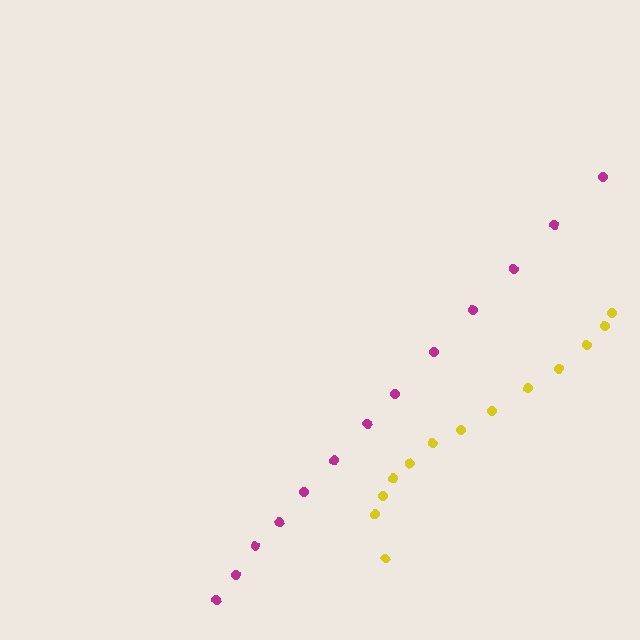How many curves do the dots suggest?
There are 2 distinct paths.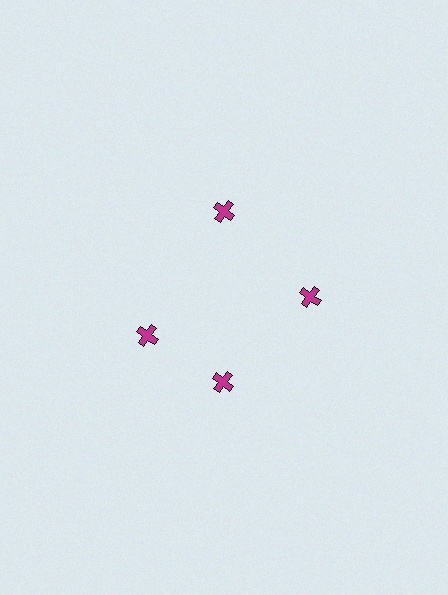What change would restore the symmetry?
The symmetry would be restored by rotating it back into even spacing with its neighbors so that all 4 crosses sit at equal angles and equal distance from the center.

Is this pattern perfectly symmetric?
No. The 4 magenta crosses are arranged in a ring, but one element near the 9 o'clock position is rotated out of alignment along the ring, breaking the 4-fold rotational symmetry.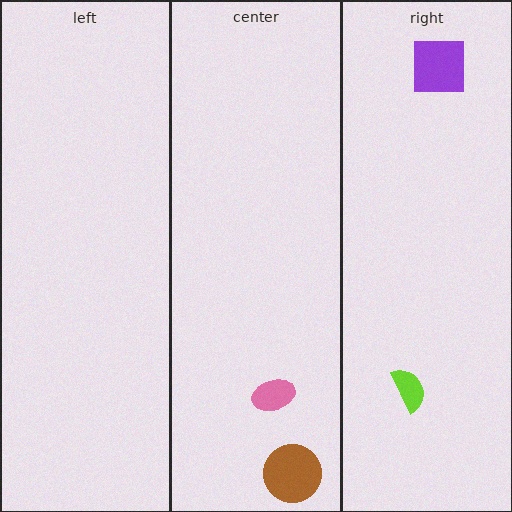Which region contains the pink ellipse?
The center region.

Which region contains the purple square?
The right region.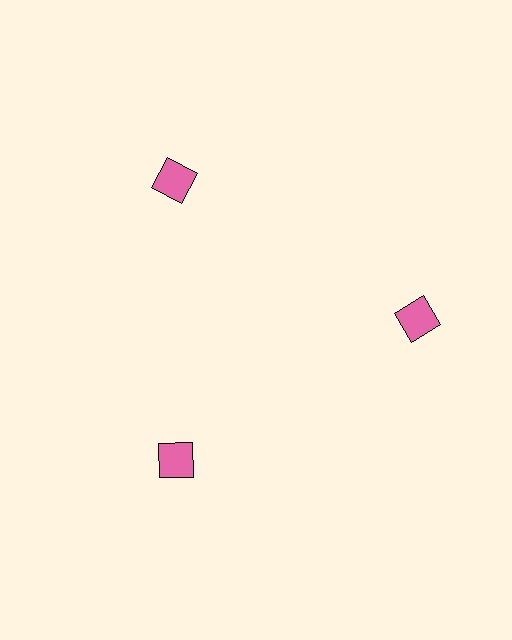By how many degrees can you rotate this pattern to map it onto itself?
The pattern maps onto itself every 120 degrees of rotation.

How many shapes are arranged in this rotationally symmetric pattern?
There are 3 shapes, arranged in 3 groups of 1.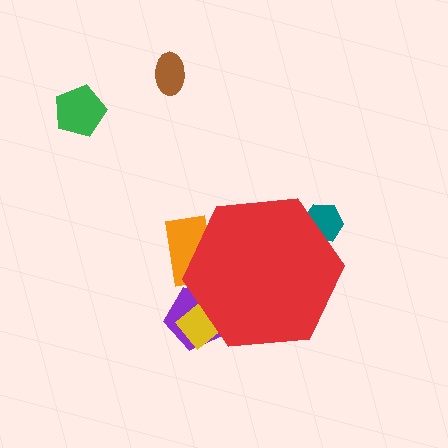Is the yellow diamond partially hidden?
Yes, the yellow diamond is partially hidden behind the red hexagon.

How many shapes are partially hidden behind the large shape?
4 shapes are partially hidden.